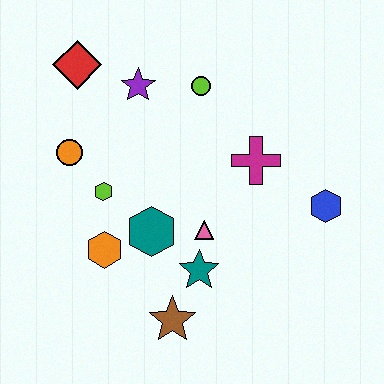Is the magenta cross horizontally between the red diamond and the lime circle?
No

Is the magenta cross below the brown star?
No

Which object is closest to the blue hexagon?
The magenta cross is closest to the blue hexagon.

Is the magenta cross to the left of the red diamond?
No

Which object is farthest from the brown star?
The red diamond is farthest from the brown star.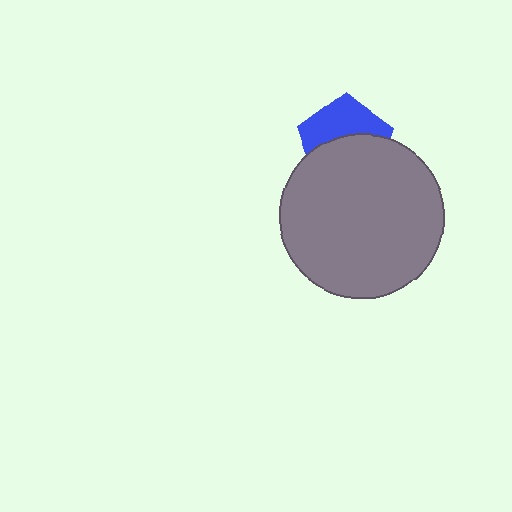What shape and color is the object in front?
The object in front is a gray circle.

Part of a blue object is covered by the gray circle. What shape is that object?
It is a pentagon.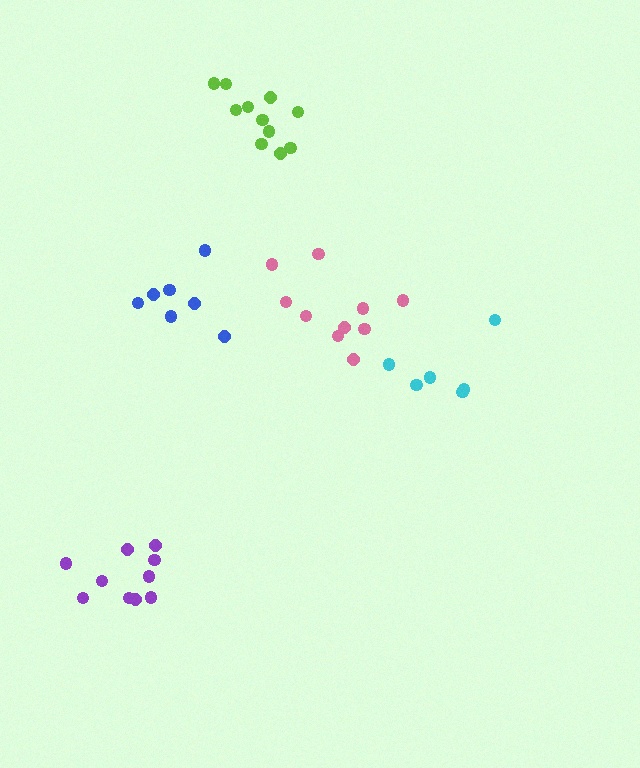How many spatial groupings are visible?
There are 5 spatial groupings.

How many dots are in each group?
Group 1: 6 dots, Group 2: 10 dots, Group 3: 7 dots, Group 4: 11 dots, Group 5: 10 dots (44 total).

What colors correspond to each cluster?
The clusters are colored: cyan, purple, blue, lime, pink.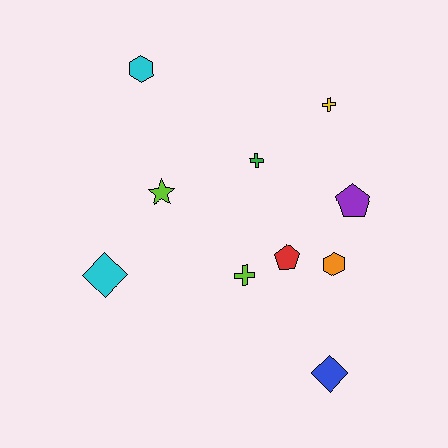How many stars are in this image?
There is 1 star.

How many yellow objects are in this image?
There is 1 yellow object.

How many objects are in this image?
There are 10 objects.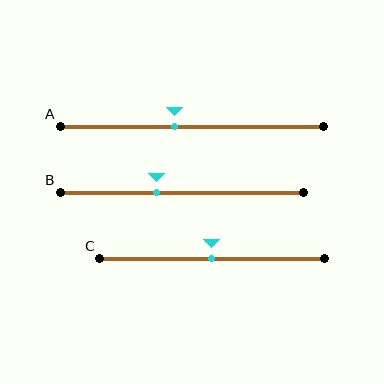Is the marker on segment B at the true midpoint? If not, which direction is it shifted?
No, the marker on segment B is shifted to the left by about 10% of the segment length.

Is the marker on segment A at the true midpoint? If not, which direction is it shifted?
No, the marker on segment A is shifted to the left by about 7% of the segment length.